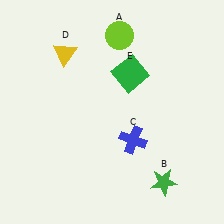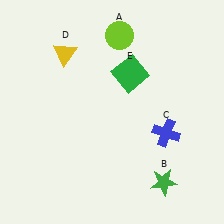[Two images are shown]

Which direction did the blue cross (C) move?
The blue cross (C) moved right.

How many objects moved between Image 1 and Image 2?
1 object moved between the two images.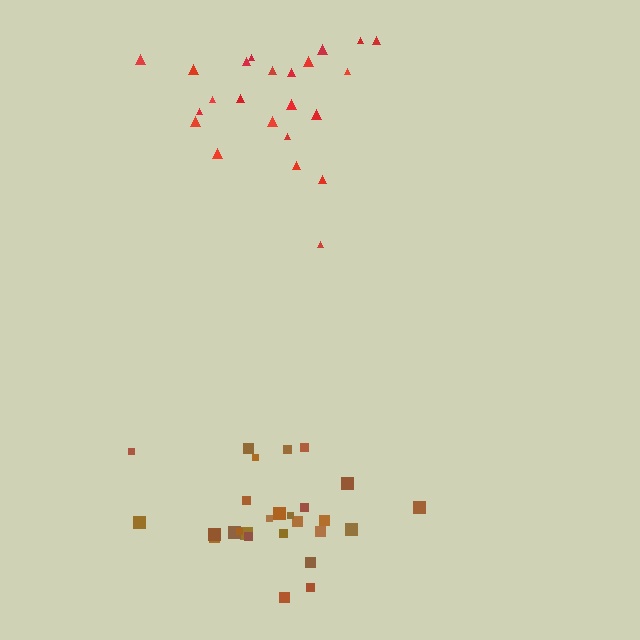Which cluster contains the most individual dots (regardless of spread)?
Brown (27).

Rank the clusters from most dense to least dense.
brown, red.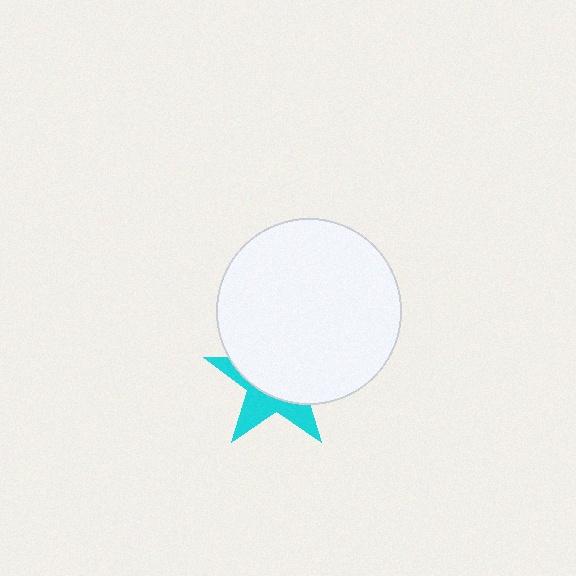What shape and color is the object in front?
The object in front is a white circle.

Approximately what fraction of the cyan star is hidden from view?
Roughly 63% of the cyan star is hidden behind the white circle.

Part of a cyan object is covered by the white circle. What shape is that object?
It is a star.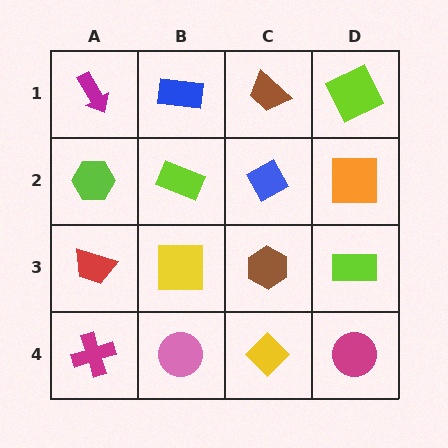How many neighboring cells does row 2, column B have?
4.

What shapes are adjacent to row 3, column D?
An orange square (row 2, column D), a magenta circle (row 4, column D), a brown hexagon (row 3, column C).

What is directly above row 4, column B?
A yellow square.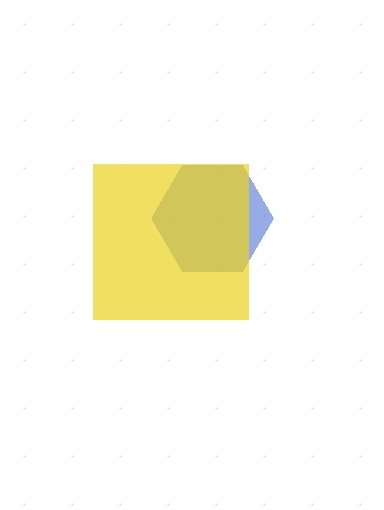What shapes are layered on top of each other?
The layered shapes are: a blue hexagon, a yellow square.